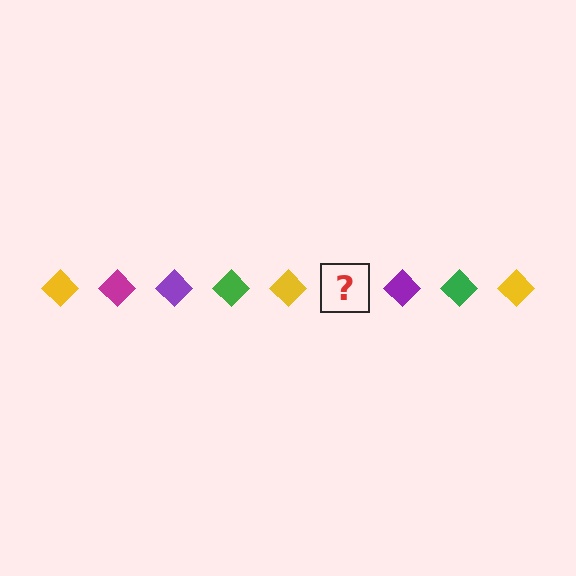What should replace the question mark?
The question mark should be replaced with a magenta diamond.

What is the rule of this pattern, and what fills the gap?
The rule is that the pattern cycles through yellow, magenta, purple, green diamonds. The gap should be filled with a magenta diamond.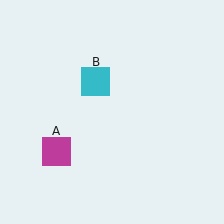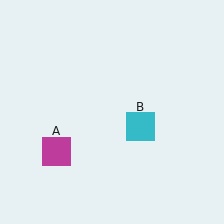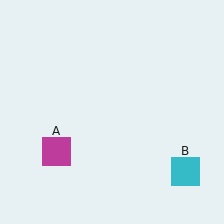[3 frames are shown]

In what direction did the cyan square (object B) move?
The cyan square (object B) moved down and to the right.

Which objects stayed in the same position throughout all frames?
Magenta square (object A) remained stationary.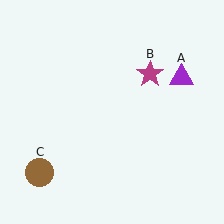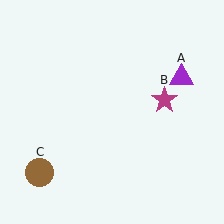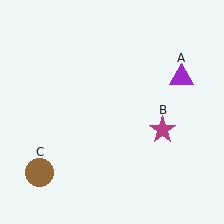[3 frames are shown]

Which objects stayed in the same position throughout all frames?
Purple triangle (object A) and brown circle (object C) remained stationary.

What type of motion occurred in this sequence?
The magenta star (object B) rotated clockwise around the center of the scene.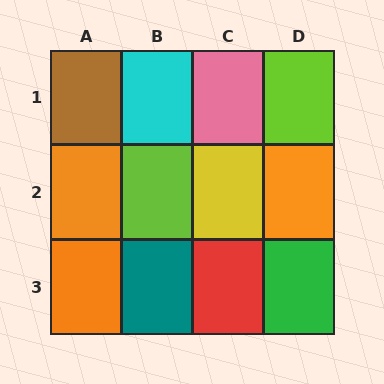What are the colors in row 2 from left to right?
Orange, lime, yellow, orange.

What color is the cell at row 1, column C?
Pink.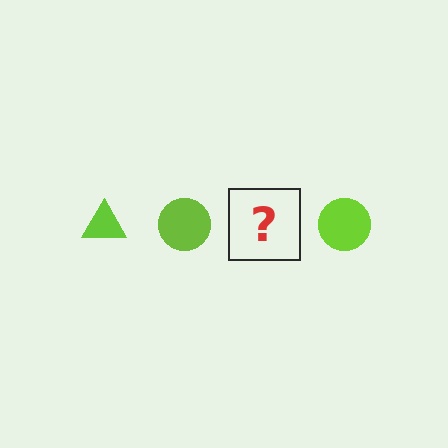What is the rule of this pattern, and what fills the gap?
The rule is that the pattern cycles through triangle, circle shapes in lime. The gap should be filled with a lime triangle.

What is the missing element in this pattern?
The missing element is a lime triangle.